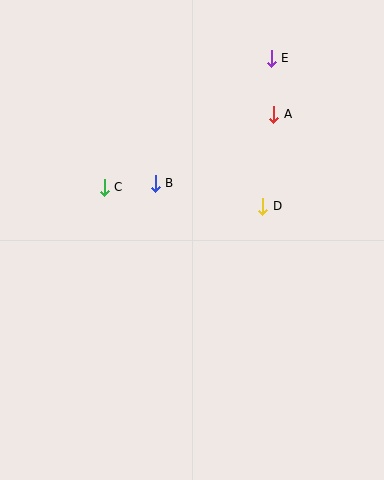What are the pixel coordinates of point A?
Point A is at (274, 114).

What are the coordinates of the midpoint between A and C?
The midpoint between A and C is at (189, 151).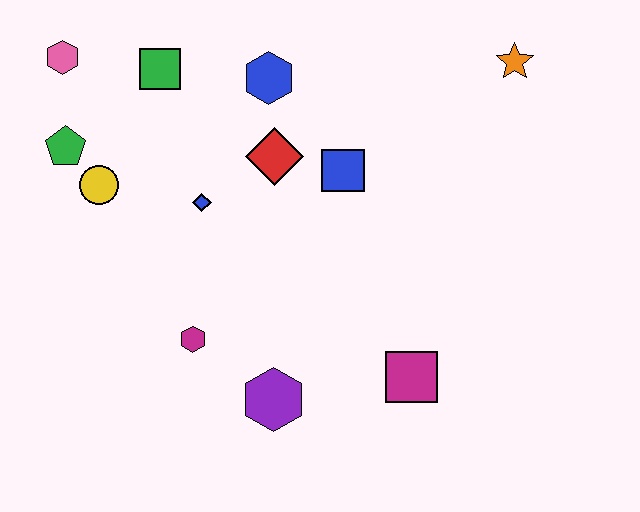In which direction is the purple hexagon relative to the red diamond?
The purple hexagon is below the red diamond.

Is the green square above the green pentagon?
Yes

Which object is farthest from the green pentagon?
The orange star is farthest from the green pentagon.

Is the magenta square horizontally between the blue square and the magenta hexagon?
No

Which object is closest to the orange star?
The blue square is closest to the orange star.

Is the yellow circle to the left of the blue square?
Yes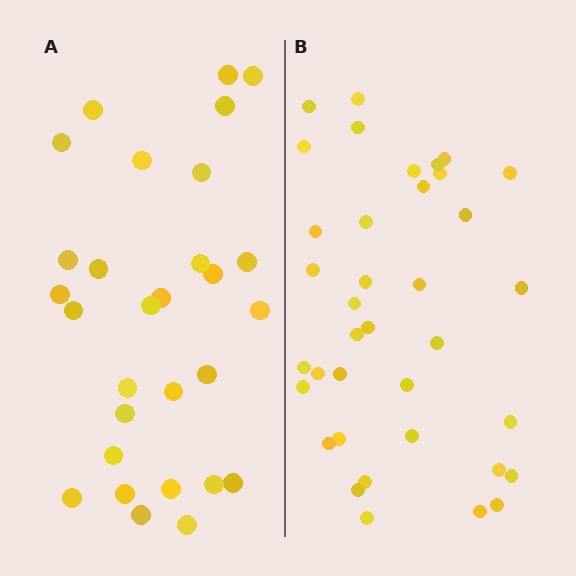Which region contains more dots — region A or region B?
Region B (the right region) has more dots.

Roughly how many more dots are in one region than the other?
Region B has roughly 8 or so more dots than region A.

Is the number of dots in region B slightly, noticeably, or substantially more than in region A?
Region B has noticeably more, but not dramatically so. The ratio is roughly 1.3 to 1.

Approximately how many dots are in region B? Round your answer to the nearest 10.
About 40 dots. (The exact count is 37, which rounds to 40.)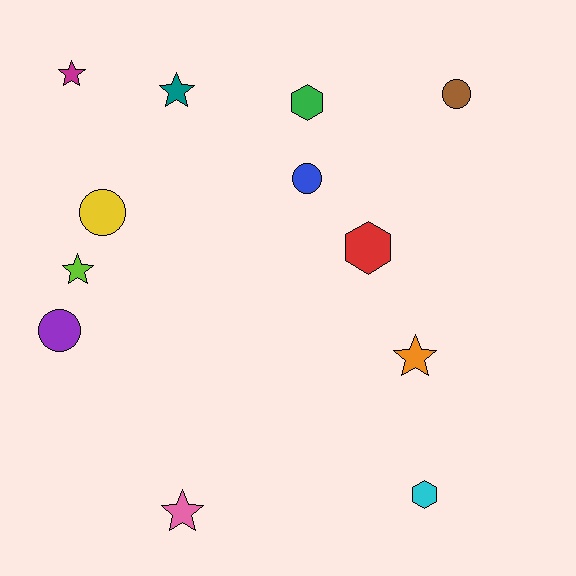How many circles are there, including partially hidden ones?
There are 4 circles.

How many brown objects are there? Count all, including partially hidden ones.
There is 1 brown object.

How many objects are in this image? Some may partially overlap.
There are 12 objects.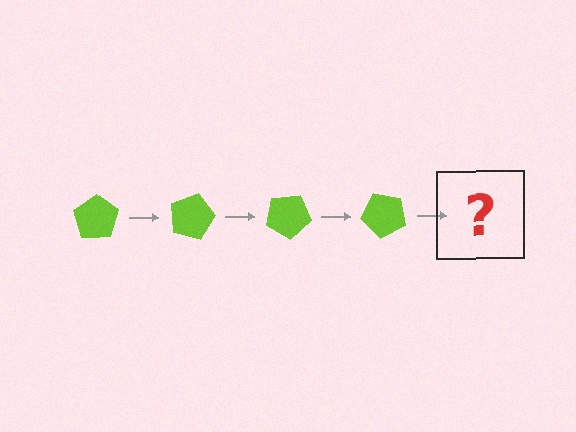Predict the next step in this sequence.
The next step is a lime pentagon rotated 60 degrees.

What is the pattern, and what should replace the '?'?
The pattern is that the pentagon rotates 15 degrees each step. The '?' should be a lime pentagon rotated 60 degrees.